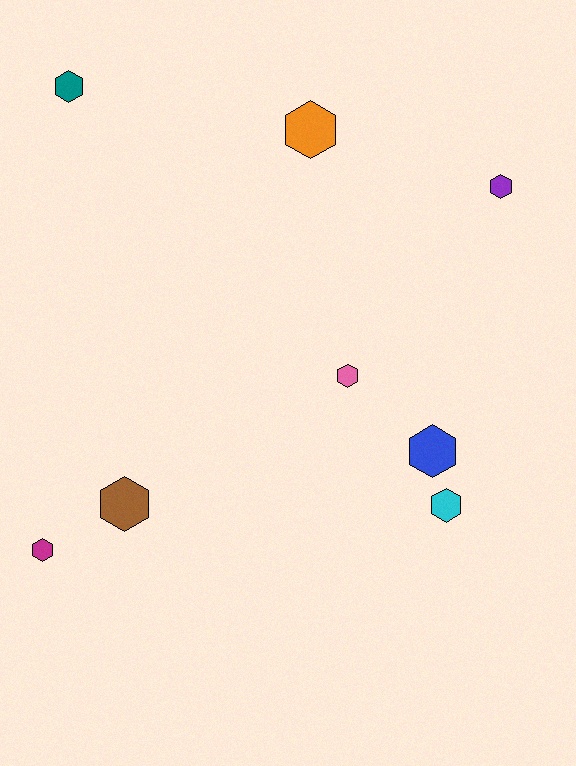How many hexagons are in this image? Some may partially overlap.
There are 8 hexagons.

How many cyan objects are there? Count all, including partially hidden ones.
There is 1 cyan object.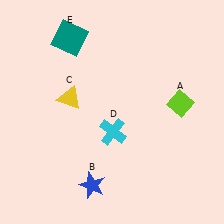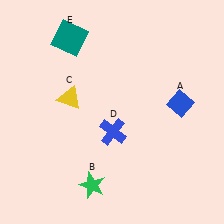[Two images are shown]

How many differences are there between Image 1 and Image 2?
There are 3 differences between the two images.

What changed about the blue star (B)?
In Image 1, B is blue. In Image 2, it changed to green.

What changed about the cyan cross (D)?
In Image 1, D is cyan. In Image 2, it changed to blue.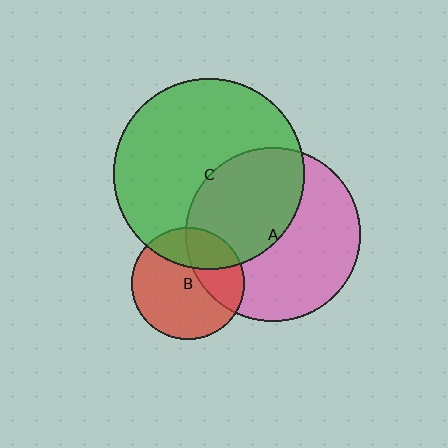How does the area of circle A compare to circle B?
Approximately 2.4 times.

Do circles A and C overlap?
Yes.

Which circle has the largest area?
Circle C (green).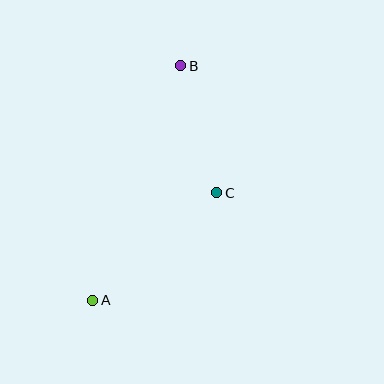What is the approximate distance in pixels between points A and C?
The distance between A and C is approximately 164 pixels.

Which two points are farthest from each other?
Points A and B are farthest from each other.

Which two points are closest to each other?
Points B and C are closest to each other.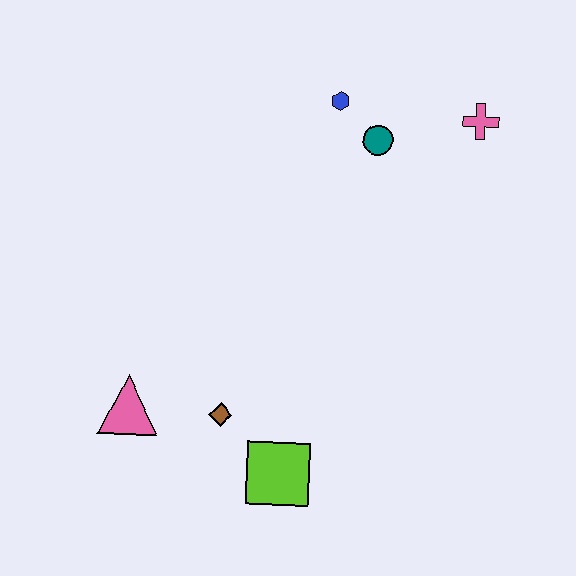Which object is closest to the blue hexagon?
The teal circle is closest to the blue hexagon.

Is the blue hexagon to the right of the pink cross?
No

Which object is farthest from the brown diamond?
The pink cross is farthest from the brown diamond.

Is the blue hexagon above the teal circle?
Yes